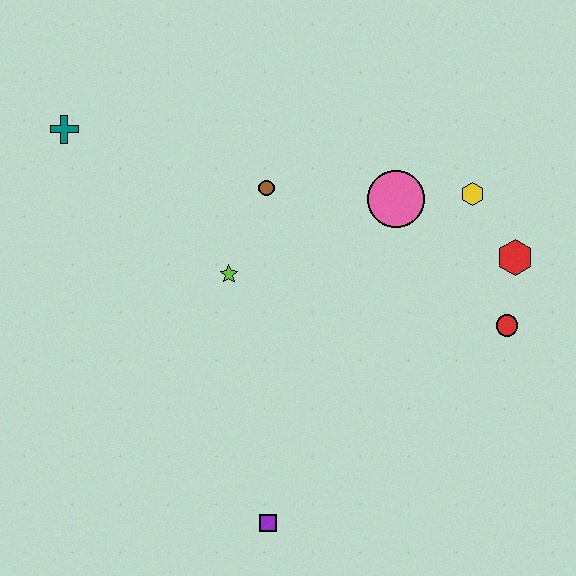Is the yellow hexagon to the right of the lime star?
Yes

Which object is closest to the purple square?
The lime star is closest to the purple square.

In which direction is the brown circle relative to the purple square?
The brown circle is above the purple square.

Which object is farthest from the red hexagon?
The teal cross is farthest from the red hexagon.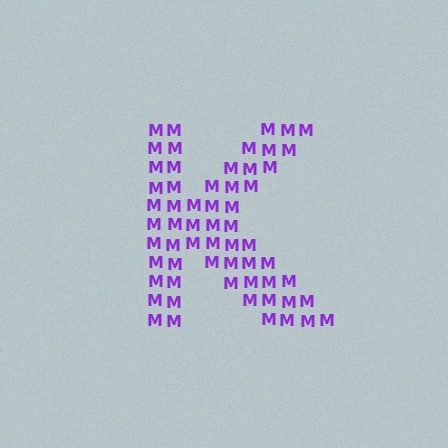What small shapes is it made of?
It is made of small letter M's.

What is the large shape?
The large shape is the letter K.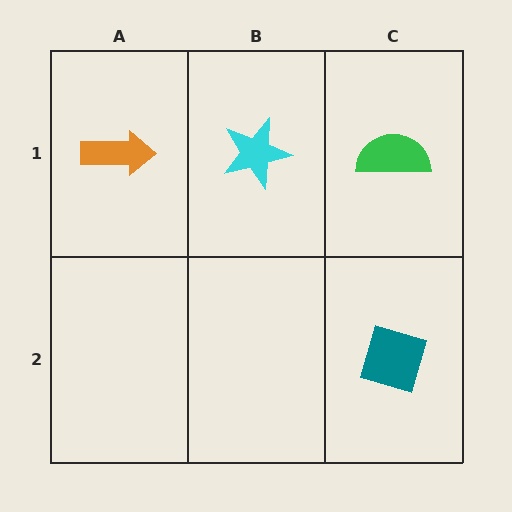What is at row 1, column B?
A cyan star.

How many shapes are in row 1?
3 shapes.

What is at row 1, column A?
An orange arrow.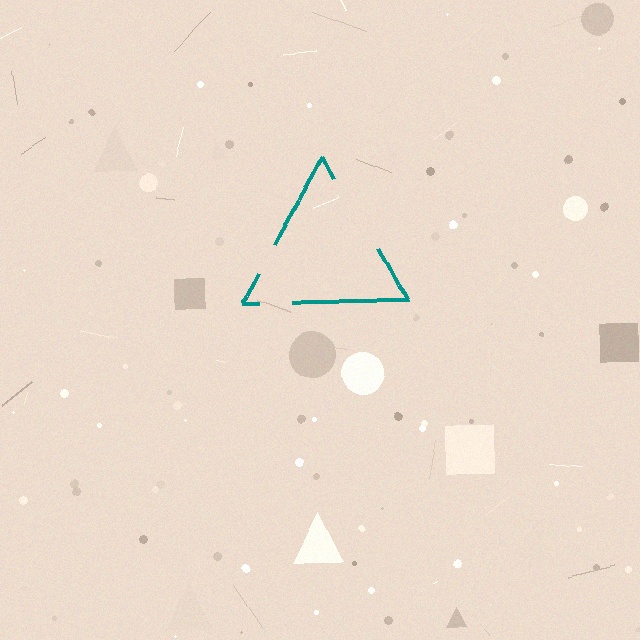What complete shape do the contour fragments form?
The contour fragments form a triangle.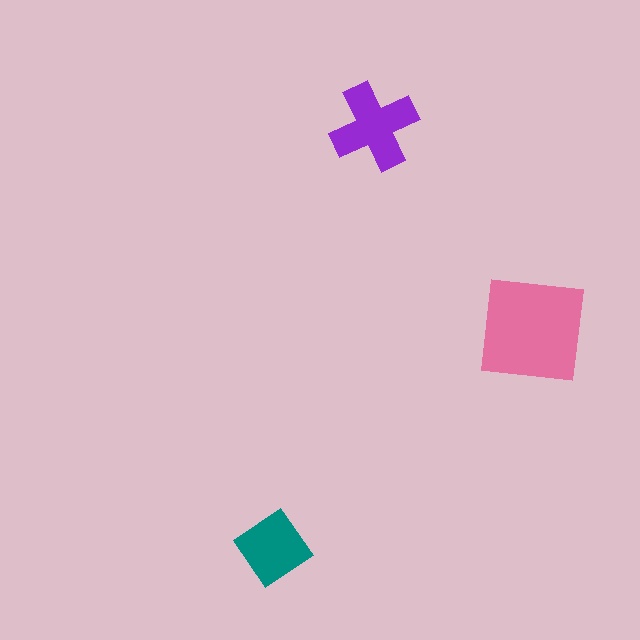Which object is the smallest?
The teal diamond.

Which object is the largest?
The pink square.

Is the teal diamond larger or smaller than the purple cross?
Smaller.